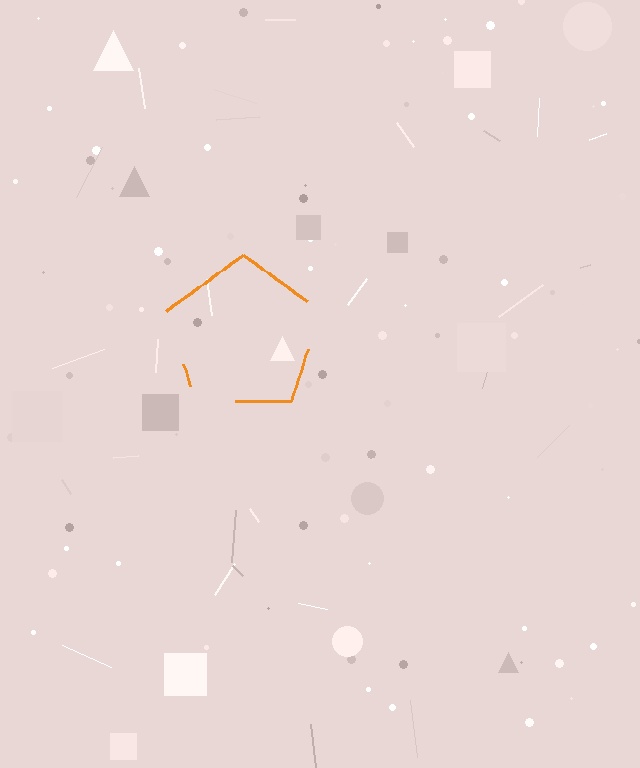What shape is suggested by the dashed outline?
The dashed outline suggests a pentagon.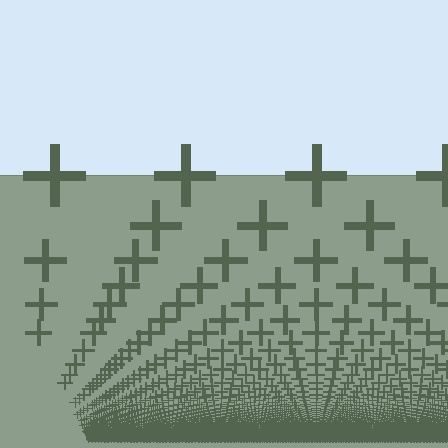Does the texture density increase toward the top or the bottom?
Density increases toward the bottom.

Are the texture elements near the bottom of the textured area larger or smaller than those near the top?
Smaller. The gradient is inverted — elements near the bottom are smaller and denser.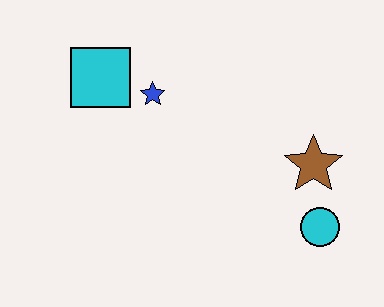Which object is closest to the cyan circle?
The brown star is closest to the cyan circle.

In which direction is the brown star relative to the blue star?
The brown star is to the right of the blue star.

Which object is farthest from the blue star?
The cyan circle is farthest from the blue star.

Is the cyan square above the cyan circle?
Yes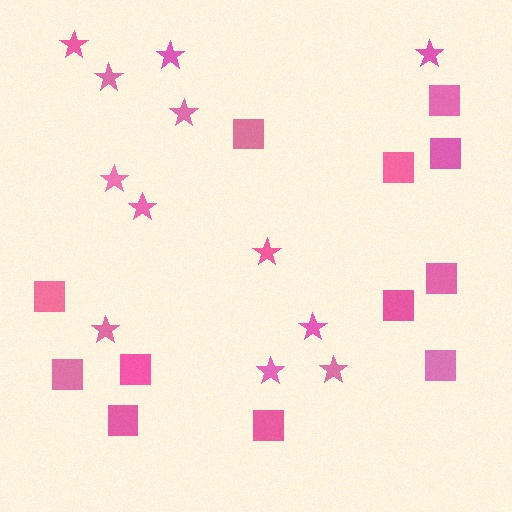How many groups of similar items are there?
There are 2 groups: one group of stars (12) and one group of squares (12).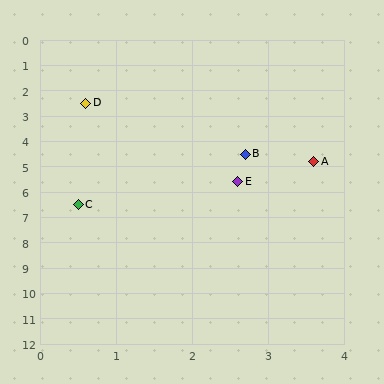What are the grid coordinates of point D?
Point D is at approximately (0.6, 2.5).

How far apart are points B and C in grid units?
Points B and C are about 3.0 grid units apart.